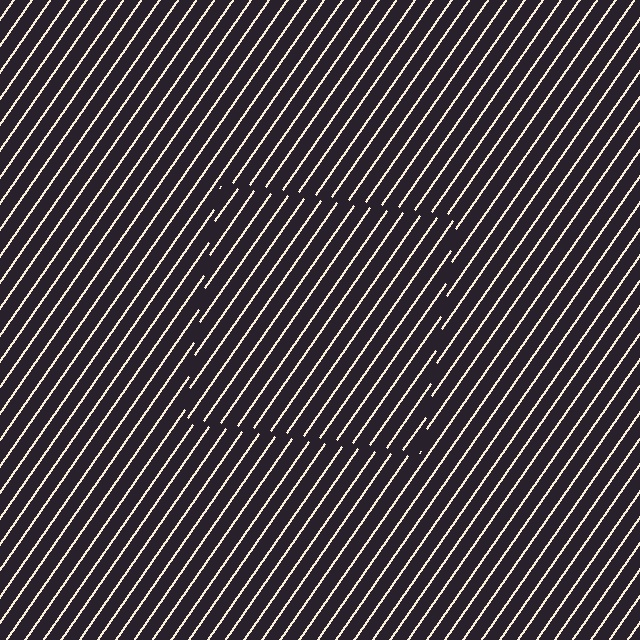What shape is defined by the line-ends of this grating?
An illusory square. The interior of the shape contains the same grating, shifted by half a period — the contour is defined by the phase discontinuity where line-ends from the inner and outer gratings abut.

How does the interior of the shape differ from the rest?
The interior of the shape contains the same grating, shifted by half a period — the contour is defined by the phase discontinuity where line-ends from the inner and outer gratings abut.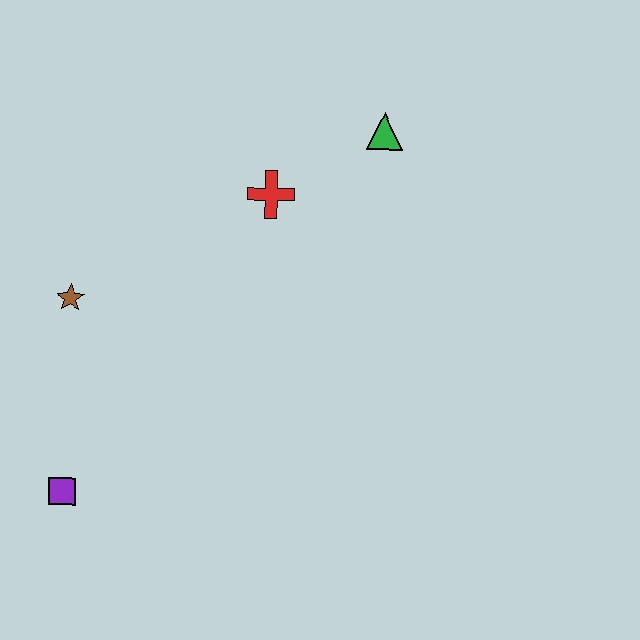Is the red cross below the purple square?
No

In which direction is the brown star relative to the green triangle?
The brown star is to the left of the green triangle.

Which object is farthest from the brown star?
The green triangle is farthest from the brown star.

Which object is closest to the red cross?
The green triangle is closest to the red cross.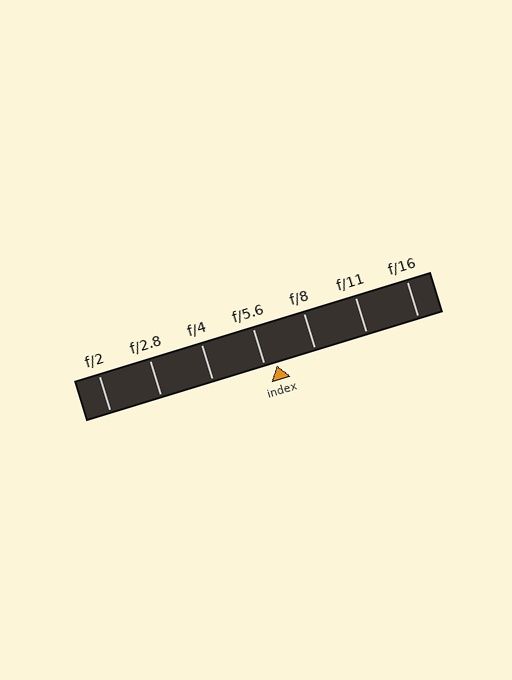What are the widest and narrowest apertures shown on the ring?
The widest aperture shown is f/2 and the narrowest is f/16.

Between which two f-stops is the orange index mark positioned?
The index mark is between f/5.6 and f/8.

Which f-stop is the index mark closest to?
The index mark is closest to f/5.6.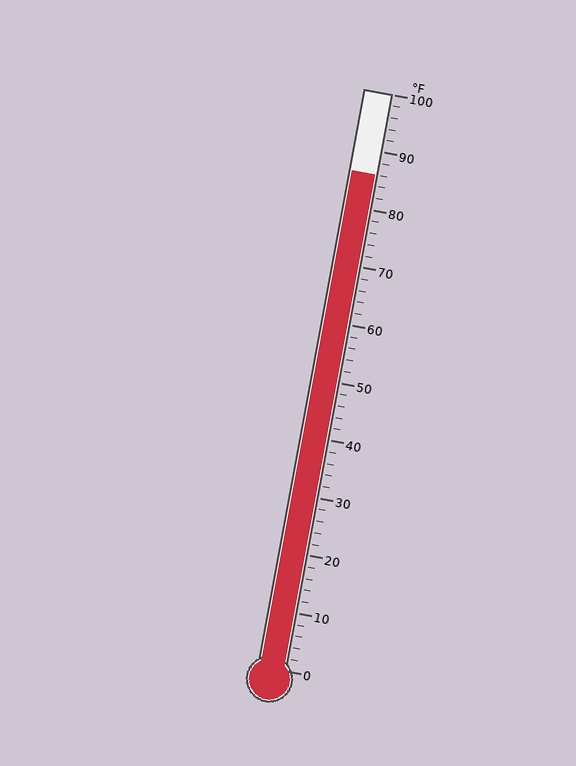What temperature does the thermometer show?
The thermometer shows approximately 86°F.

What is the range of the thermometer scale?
The thermometer scale ranges from 0°F to 100°F.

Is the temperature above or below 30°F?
The temperature is above 30°F.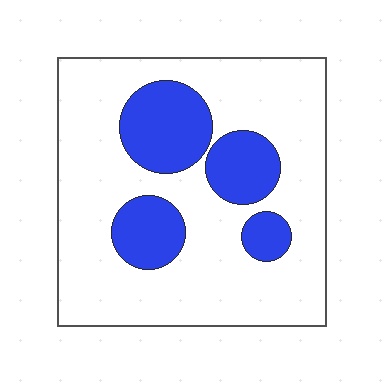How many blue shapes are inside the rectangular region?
4.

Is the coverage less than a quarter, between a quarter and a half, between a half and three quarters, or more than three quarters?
Less than a quarter.